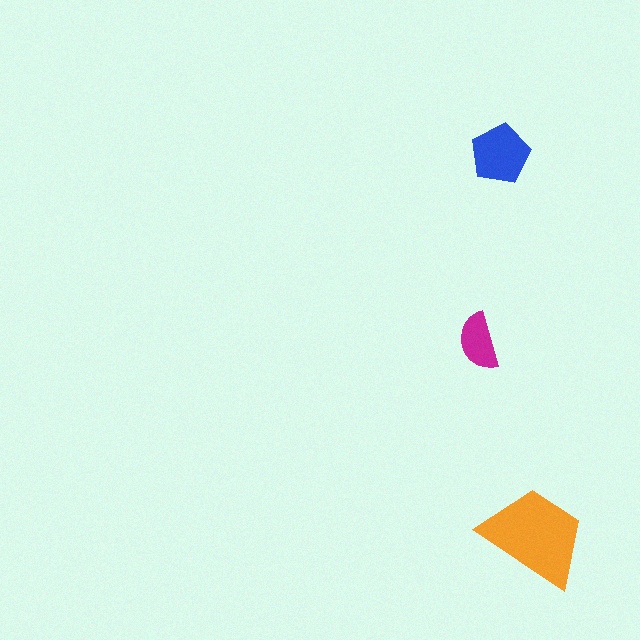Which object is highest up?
The blue pentagon is topmost.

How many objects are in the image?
There are 3 objects in the image.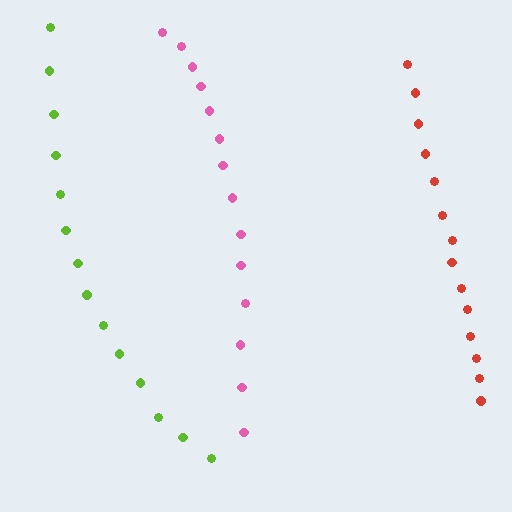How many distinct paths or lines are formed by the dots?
There are 3 distinct paths.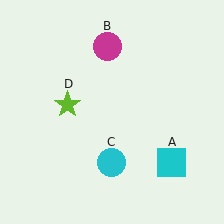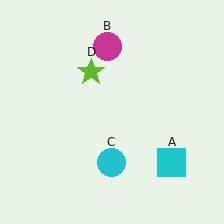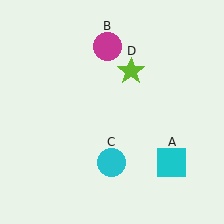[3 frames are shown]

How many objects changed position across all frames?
1 object changed position: lime star (object D).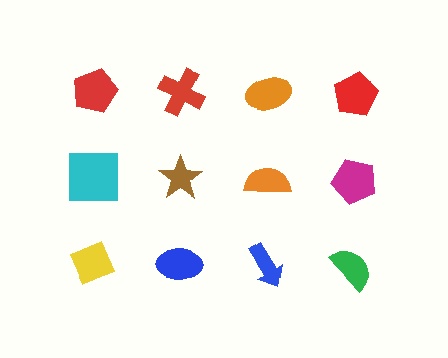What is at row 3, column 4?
A green semicircle.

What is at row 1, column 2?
A red cross.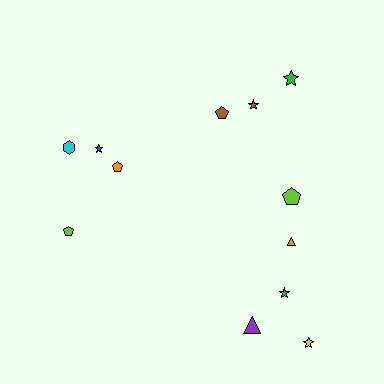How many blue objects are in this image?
There is 1 blue object.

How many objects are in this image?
There are 12 objects.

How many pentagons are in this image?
There are 4 pentagons.